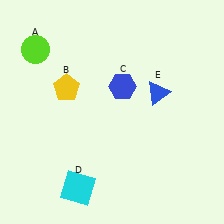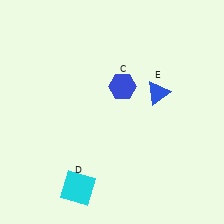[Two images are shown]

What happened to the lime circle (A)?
The lime circle (A) was removed in Image 2. It was in the top-left area of Image 1.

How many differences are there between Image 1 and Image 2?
There are 2 differences between the two images.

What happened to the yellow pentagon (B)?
The yellow pentagon (B) was removed in Image 2. It was in the top-left area of Image 1.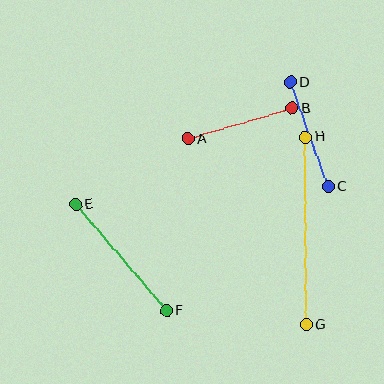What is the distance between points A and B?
The distance is approximately 109 pixels.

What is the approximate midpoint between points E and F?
The midpoint is at approximately (121, 257) pixels.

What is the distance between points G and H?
The distance is approximately 187 pixels.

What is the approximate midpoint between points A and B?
The midpoint is at approximately (240, 123) pixels.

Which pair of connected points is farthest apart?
Points G and H are farthest apart.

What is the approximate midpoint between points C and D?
The midpoint is at approximately (309, 134) pixels.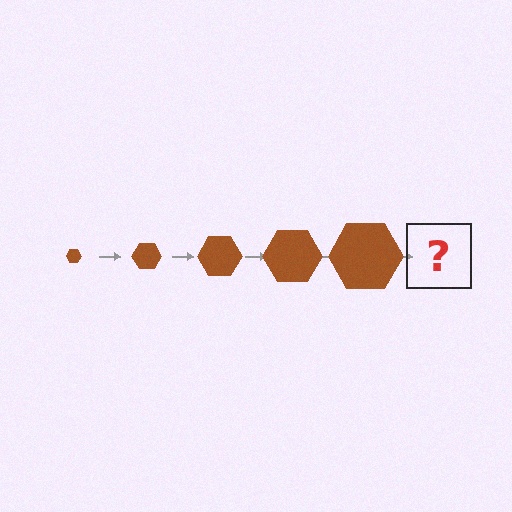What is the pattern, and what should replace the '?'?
The pattern is that the hexagon gets progressively larger each step. The '?' should be a brown hexagon, larger than the previous one.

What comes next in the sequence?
The next element should be a brown hexagon, larger than the previous one.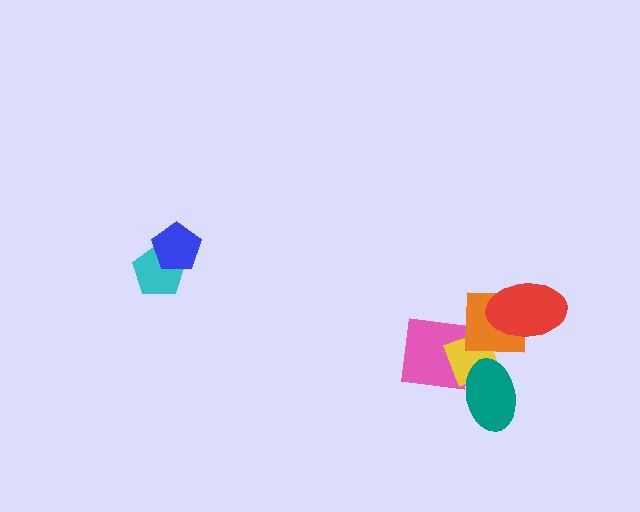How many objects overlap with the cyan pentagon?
1 object overlaps with the cyan pentagon.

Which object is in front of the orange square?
The red ellipse is in front of the orange square.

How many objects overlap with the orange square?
2 objects overlap with the orange square.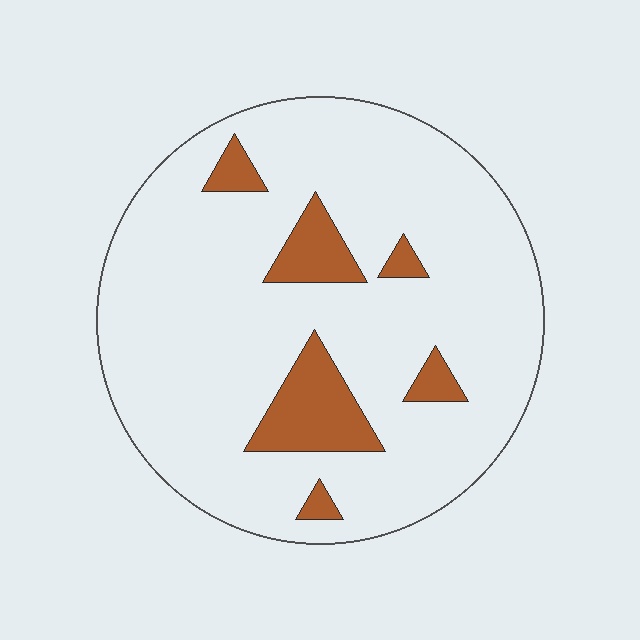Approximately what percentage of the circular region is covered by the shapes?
Approximately 15%.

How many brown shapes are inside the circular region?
6.